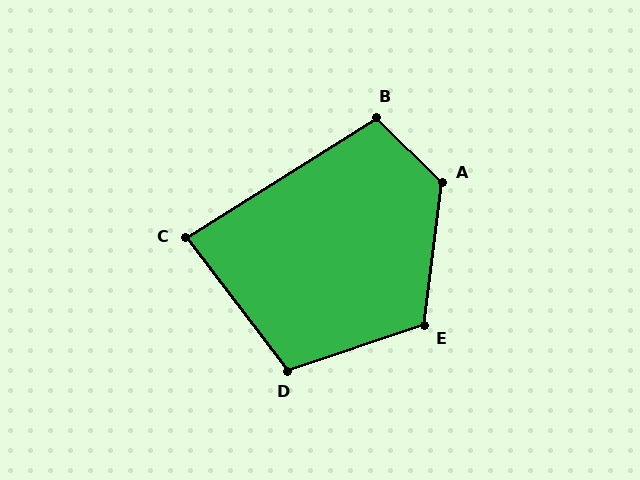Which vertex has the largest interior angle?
A, at approximately 128 degrees.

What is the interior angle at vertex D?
Approximately 109 degrees (obtuse).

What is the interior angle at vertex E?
Approximately 116 degrees (obtuse).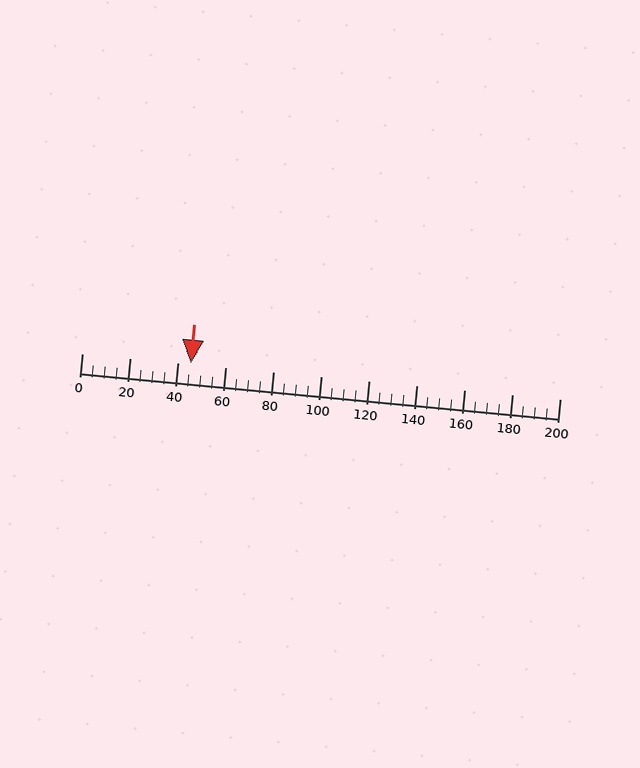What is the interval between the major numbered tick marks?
The major tick marks are spaced 20 units apart.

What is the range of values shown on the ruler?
The ruler shows values from 0 to 200.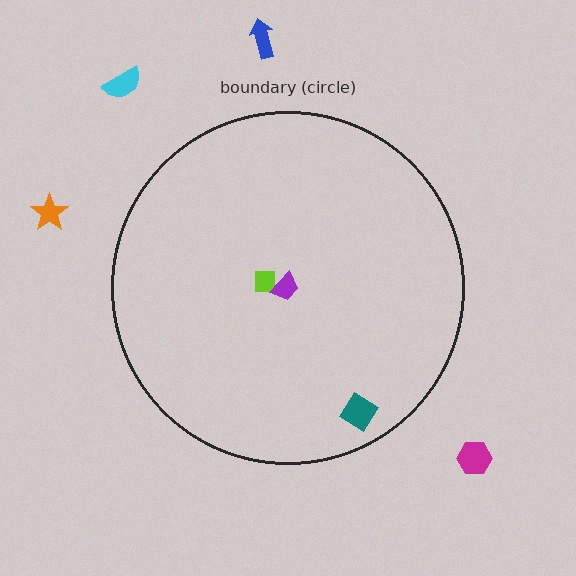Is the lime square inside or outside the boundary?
Inside.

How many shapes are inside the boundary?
3 inside, 4 outside.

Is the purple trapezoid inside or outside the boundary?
Inside.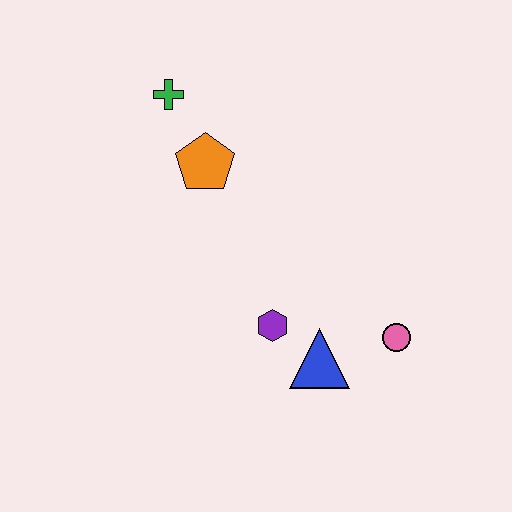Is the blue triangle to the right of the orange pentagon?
Yes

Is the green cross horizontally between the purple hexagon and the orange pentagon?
No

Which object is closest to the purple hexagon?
The blue triangle is closest to the purple hexagon.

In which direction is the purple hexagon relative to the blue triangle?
The purple hexagon is to the left of the blue triangle.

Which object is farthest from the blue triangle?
The green cross is farthest from the blue triangle.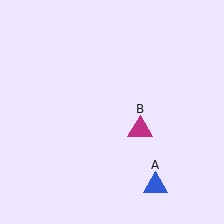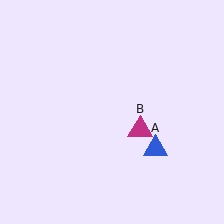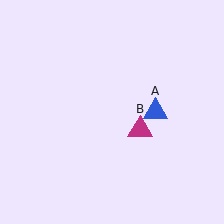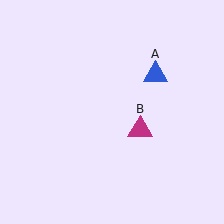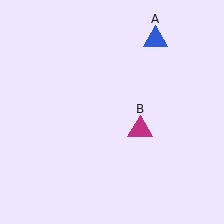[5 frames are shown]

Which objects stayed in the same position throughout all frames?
Magenta triangle (object B) remained stationary.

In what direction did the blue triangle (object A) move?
The blue triangle (object A) moved up.